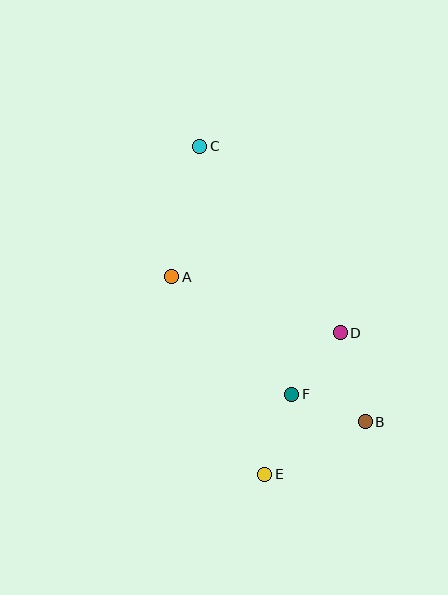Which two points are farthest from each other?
Points C and E are farthest from each other.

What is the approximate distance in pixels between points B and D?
The distance between B and D is approximately 92 pixels.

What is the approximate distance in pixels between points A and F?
The distance between A and F is approximately 168 pixels.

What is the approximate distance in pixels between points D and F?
The distance between D and F is approximately 79 pixels.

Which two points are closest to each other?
Points B and F are closest to each other.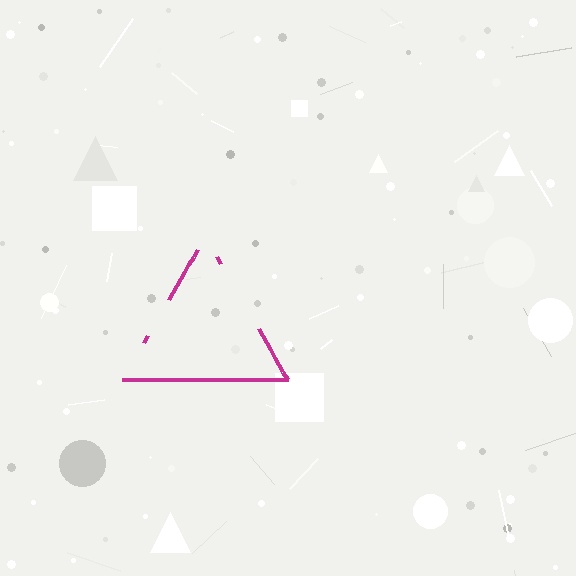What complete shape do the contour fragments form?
The contour fragments form a triangle.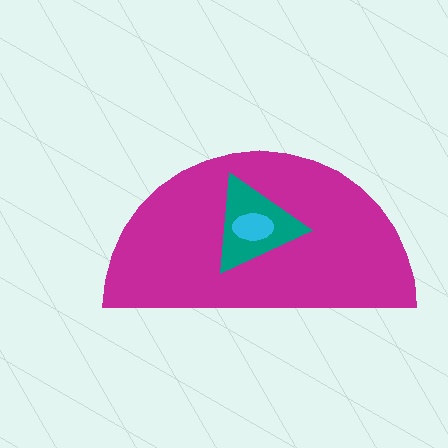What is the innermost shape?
The cyan ellipse.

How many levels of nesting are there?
3.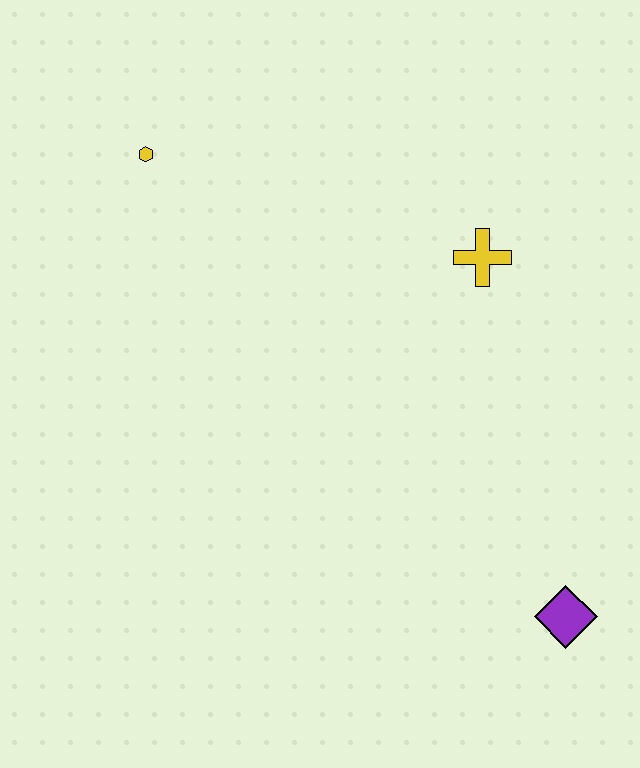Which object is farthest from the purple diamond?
The yellow hexagon is farthest from the purple diamond.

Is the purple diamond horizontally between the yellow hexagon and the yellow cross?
No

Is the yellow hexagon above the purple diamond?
Yes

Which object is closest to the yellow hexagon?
The yellow cross is closest to the yellow hexagon.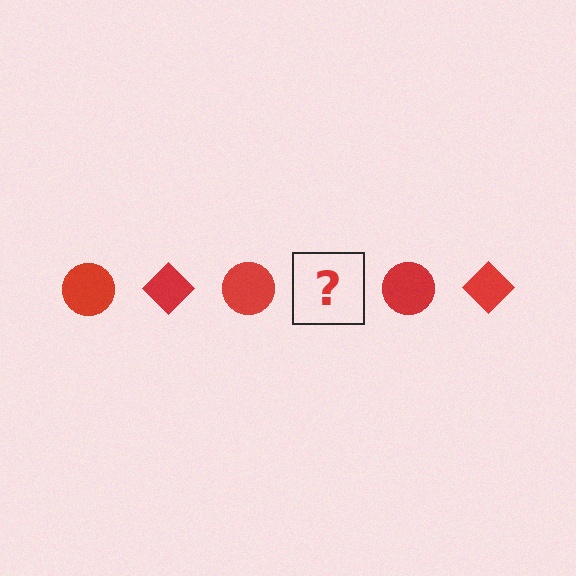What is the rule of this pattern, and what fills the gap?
The rule is that the pattern cycles through circle, diamond shapes in red. The gap should be filled with a red diamond.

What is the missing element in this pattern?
The missing element is a red diamond.